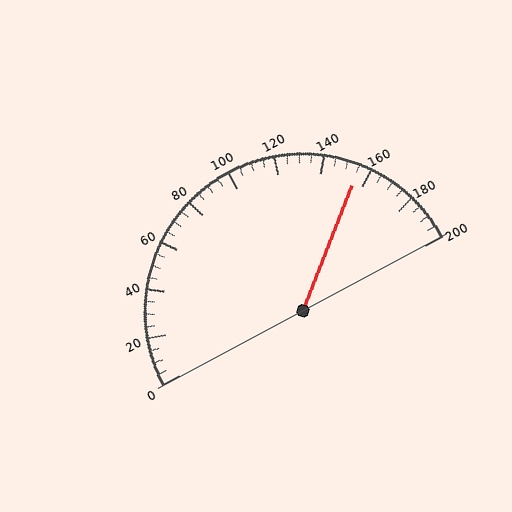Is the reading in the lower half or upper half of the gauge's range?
The reading is in the upper half of the range (0 to 200).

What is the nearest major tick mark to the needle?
The nearest major tick mark is 160.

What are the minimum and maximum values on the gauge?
The gauge ranges from 0 to 200.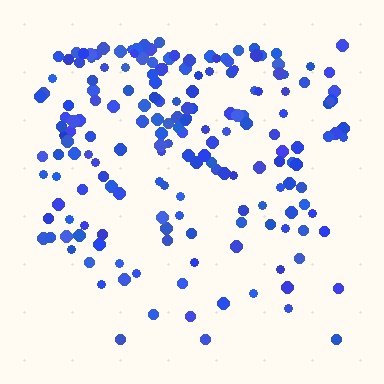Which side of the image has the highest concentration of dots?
The top.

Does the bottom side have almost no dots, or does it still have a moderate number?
Still a moderate number, just noticeably fewer than the top.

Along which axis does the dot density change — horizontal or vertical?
Vertical.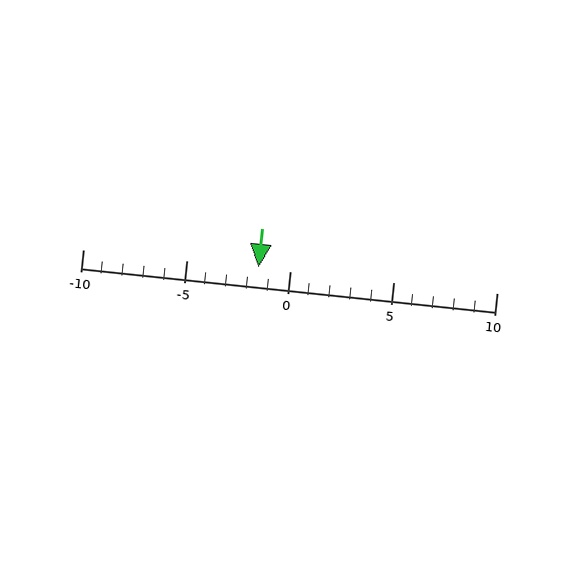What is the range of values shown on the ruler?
The ruler shows values from -10 to 10.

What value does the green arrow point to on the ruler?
The green arrow points to approximately -2.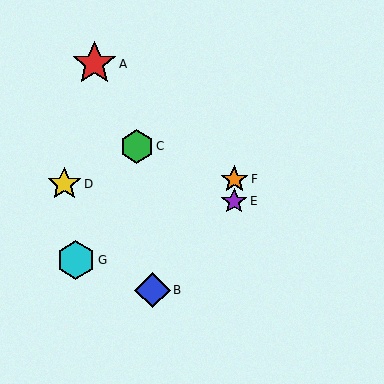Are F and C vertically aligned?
No, F is at x≈234 and C is at x≈137.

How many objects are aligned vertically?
2 objects (E, F) are aligned vertically.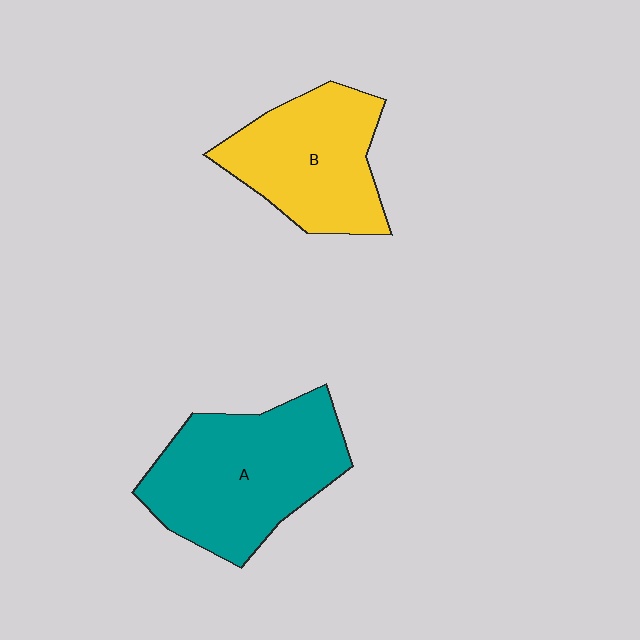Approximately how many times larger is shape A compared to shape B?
Approximately 1.3 times.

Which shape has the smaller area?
Shape B (yellow).